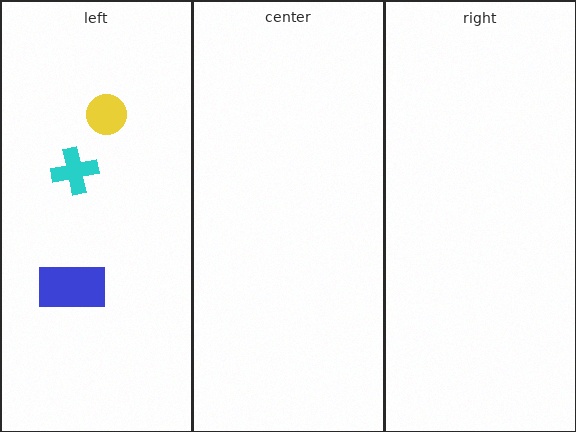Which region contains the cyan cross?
The left region.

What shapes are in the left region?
The blue rectangle, the cyan cross, the yellow circle.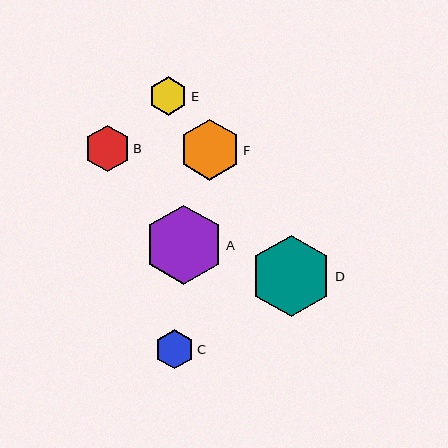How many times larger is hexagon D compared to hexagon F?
Hexagon D is approximately 1.3 times the size of hexagon F.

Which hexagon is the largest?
Hexagon D is the largest with a size of approximately 82 pixels.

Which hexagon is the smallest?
Hexagon E is the smallest with a size of approximately 39 pixels.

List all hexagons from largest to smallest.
From largest to smallest: D, A, F, B, C, E.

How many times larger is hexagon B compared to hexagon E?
Hexagon B is approximately 1.2 times the size of hexagon E.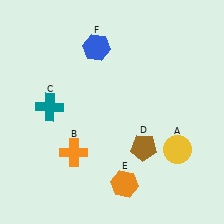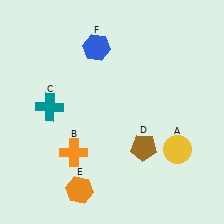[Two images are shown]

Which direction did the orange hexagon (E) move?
The orange hexagon (E) moved left.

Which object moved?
The orange hexagon (E) moved left.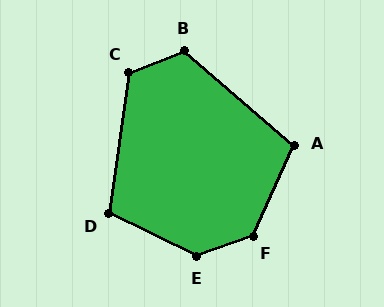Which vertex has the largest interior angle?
E, at approximately 135 degrees.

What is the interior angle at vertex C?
Approximately 119 degrees (obtuse).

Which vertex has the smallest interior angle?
A, at approximately 106 degrees.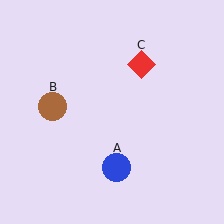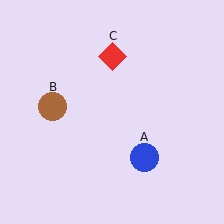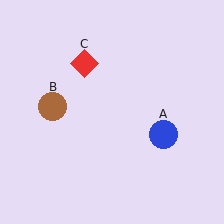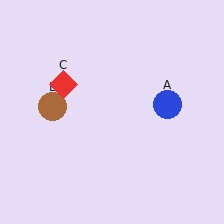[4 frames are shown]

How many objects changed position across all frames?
2 objects changed position: blue circle (object A), red diamond (object C).